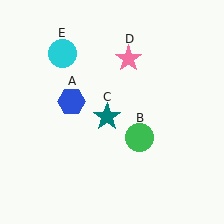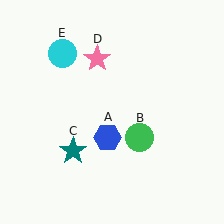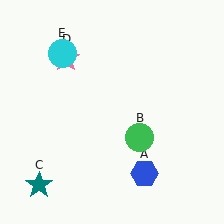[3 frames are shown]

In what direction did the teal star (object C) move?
The teal star (object C) moved down and to the left.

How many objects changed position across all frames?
3 objects changed position: blue hexagon (object A), teal star (object C), pink star (object D).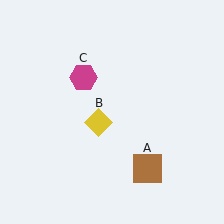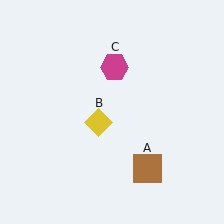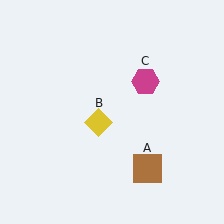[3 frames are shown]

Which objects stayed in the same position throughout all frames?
Brown square (object A) and yellow diamond (object B) remained stationary.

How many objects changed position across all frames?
1 object changed position: magenta hexagon (object C).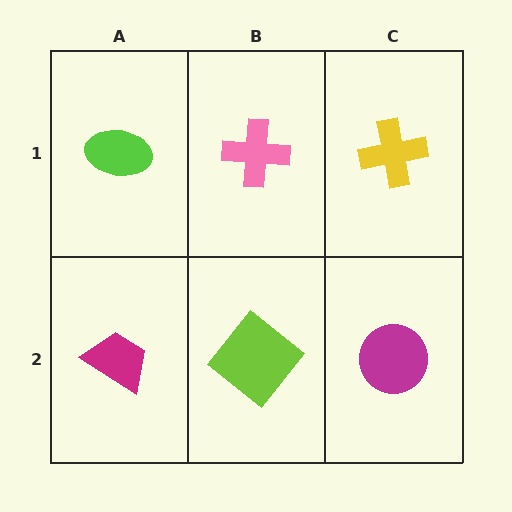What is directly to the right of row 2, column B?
A magenta circle.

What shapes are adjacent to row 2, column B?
A pink cross (row 1, column B), a magenta trapezoid (row 2, column A), a magenta circle (row 2, column C).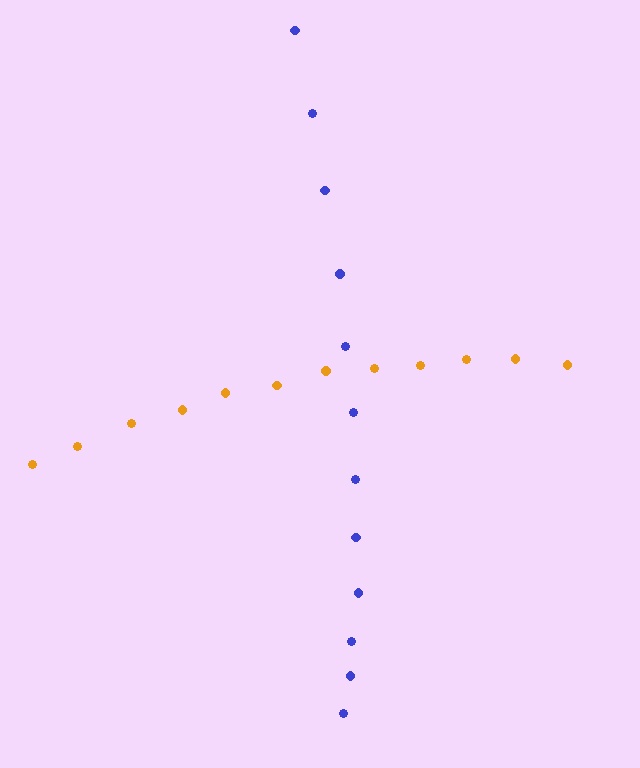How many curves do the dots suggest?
There are 2 distinct paths.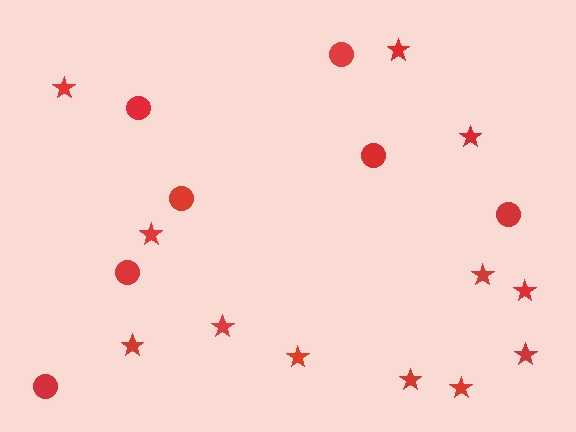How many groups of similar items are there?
There are 2 groups: one group of stars (12) and one group of circles (7).